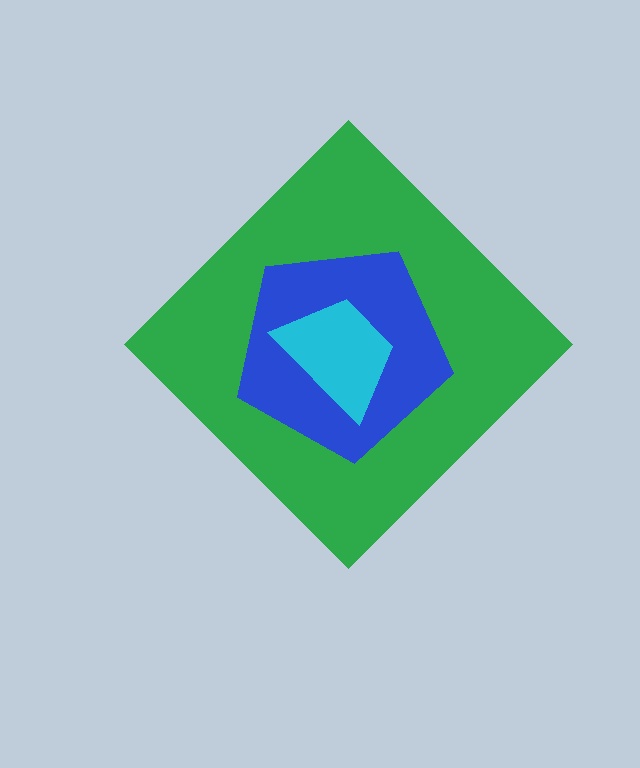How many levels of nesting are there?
3.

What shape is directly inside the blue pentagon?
The cyan trapezoid.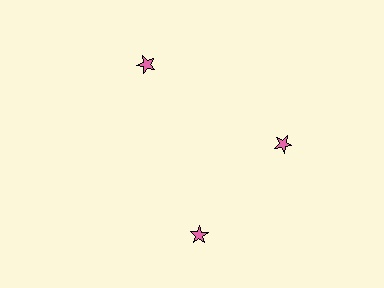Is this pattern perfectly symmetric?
No. The 3 pink stars are arranged in a ring, but one element near the 7 o'clock position is rotated out of alignment along the ring, breaking the 3-fold rotational symmetry.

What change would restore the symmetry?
The symmetry would be restored by rotating it back into even spacing with its neighbors so that all 3 stars sit at equal angles and equal distance from the center.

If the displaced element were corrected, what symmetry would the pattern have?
It would have 3-fold rotational symmetry — the pattern would map onto itself every 120 degrees.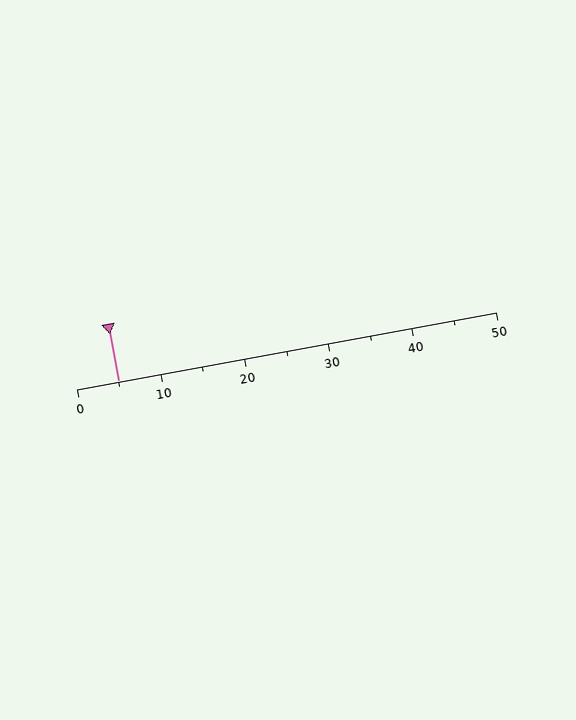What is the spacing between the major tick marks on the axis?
The major ticks are spaced 10 apart.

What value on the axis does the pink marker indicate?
The marker indicates approximately 5.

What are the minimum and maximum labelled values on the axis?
The axis runs from 0 to 50.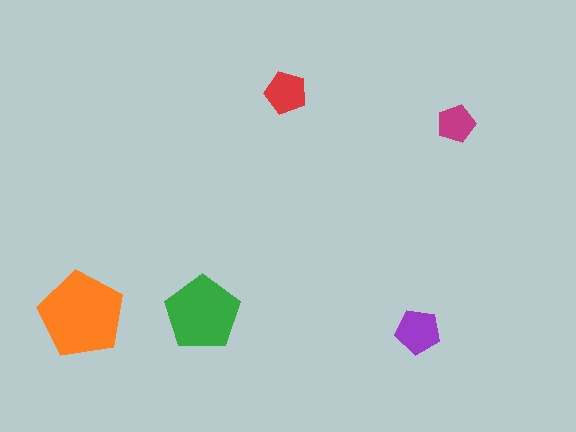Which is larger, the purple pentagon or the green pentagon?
The green one.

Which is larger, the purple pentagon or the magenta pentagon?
The purple one.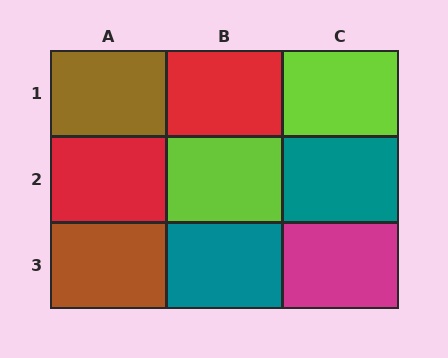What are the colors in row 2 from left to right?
Red, lime, teal.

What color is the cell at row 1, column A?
Brown.